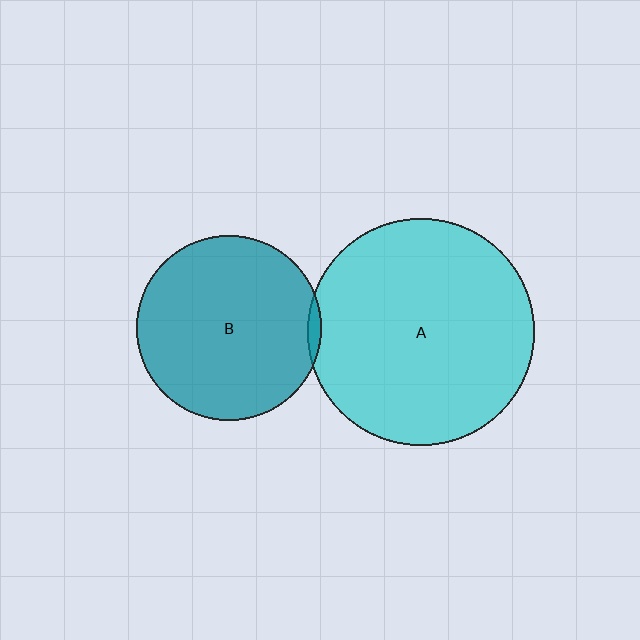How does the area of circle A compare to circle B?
Approximately 1.5 times.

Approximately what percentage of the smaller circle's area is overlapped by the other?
Approximately 5%.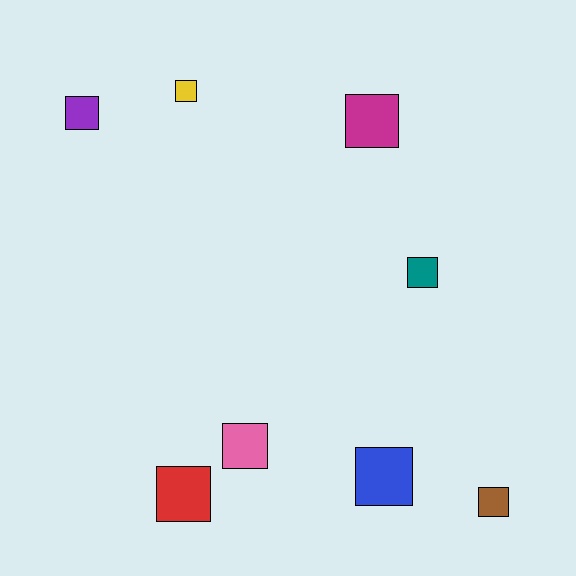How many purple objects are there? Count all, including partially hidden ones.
There is 1 purple object.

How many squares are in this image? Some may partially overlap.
There are 8 squares.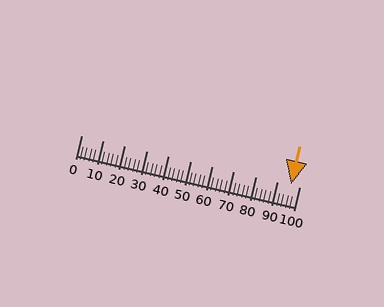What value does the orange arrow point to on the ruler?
The orange arrow points to approximately 96.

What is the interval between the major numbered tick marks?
The major tick marks are spaced 10 units apart.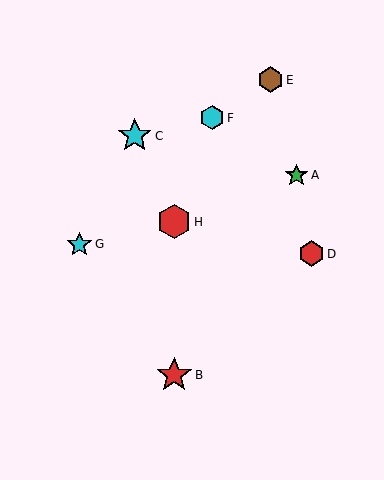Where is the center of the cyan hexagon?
The center of the cyan hexagon is at (212, 118).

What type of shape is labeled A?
Shape A is a green star.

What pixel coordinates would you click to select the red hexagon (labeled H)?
Click at (174, 221) to select the red hexagon H.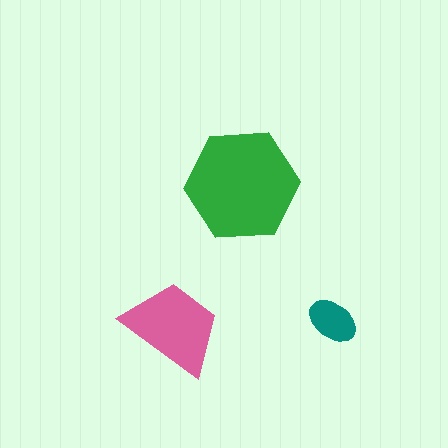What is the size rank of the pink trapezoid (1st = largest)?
2nd.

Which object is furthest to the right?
The teal ellipse is rightmost.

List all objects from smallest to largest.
The teal ellipse, the pink trapezoid, the green hexagon.